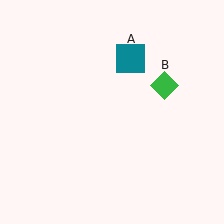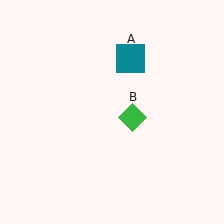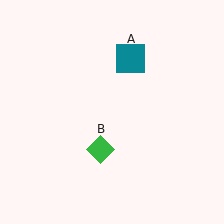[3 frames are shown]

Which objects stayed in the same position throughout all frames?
Teal square (object A) remained stationary.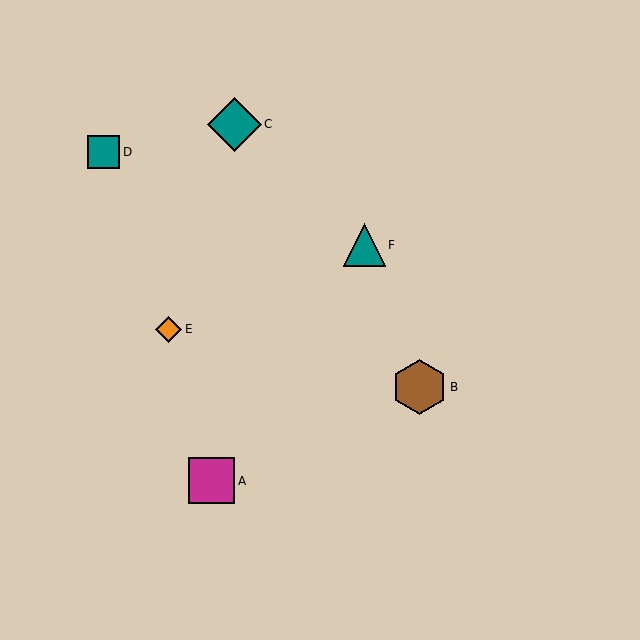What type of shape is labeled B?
Shape B is a brown hexagon.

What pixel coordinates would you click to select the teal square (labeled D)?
Click at (104, 152) to select the teal square D.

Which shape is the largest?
The brown hexagon (labeled B) is the largest.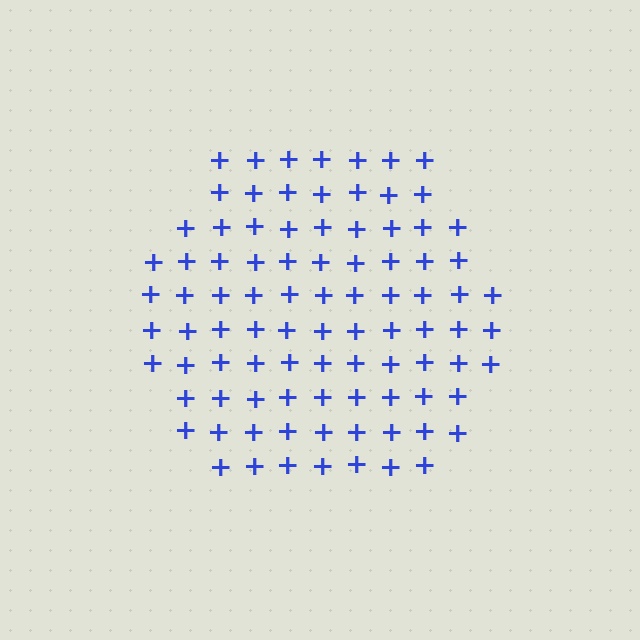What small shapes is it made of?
It is made of small plus signs.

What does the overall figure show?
The overall figure shows a hexagon.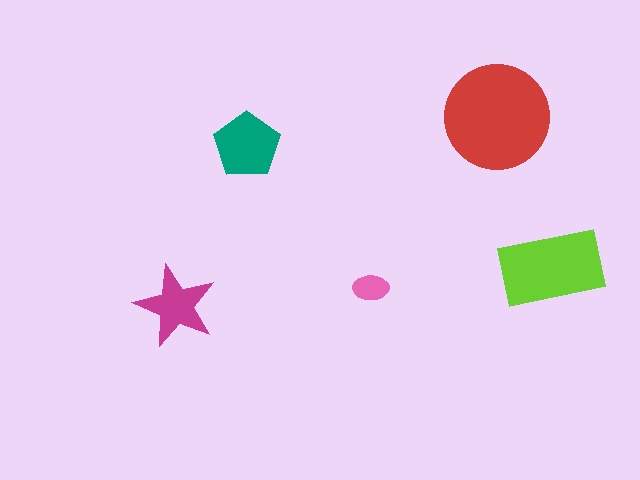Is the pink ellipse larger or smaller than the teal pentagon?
Smaller.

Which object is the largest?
The red circle.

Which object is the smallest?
The pink ellipse.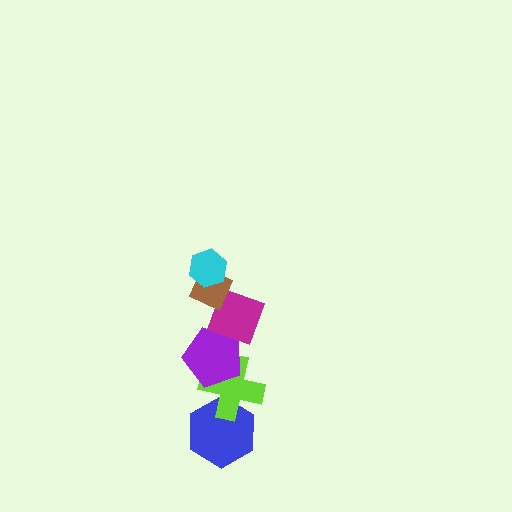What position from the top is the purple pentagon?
The purple pentagon is 4th from the top.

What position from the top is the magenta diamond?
The magenta diamond is 3rd from the top.